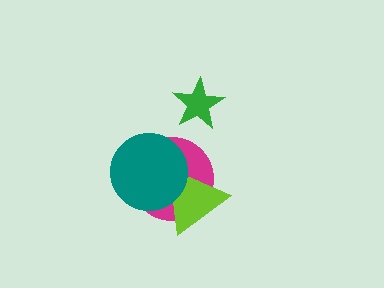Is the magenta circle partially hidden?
Yes, it is partially covered by another shape.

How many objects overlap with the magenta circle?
2 objects overlap with the magenta circle.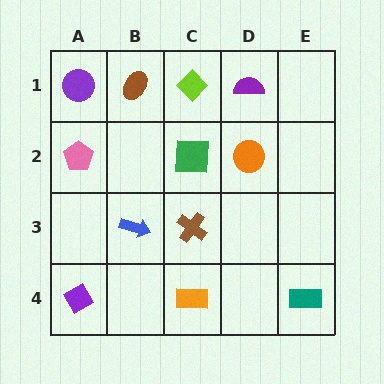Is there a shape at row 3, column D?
No, that cell is empty.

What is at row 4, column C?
An orange rectangle.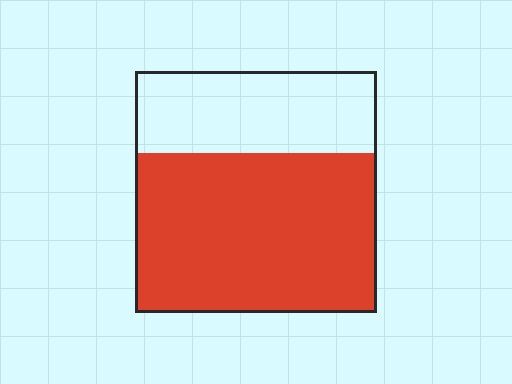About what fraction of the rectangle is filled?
About two thirds (2/3).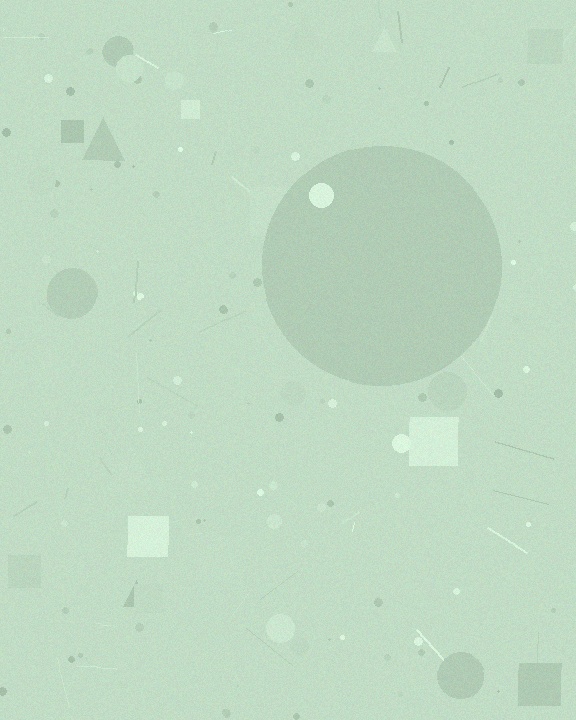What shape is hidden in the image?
A circle is hidden in the image.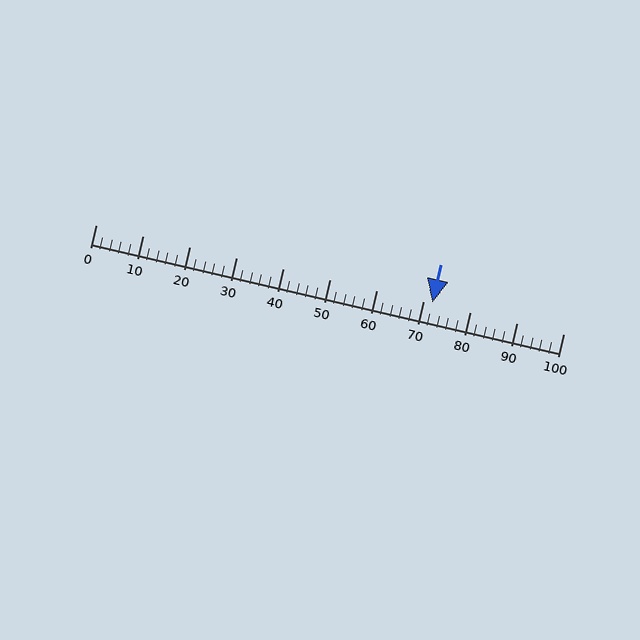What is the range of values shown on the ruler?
The ruler shows values from 0 to 100.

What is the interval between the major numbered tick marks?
The major tick marks are spaced 10 units apart.